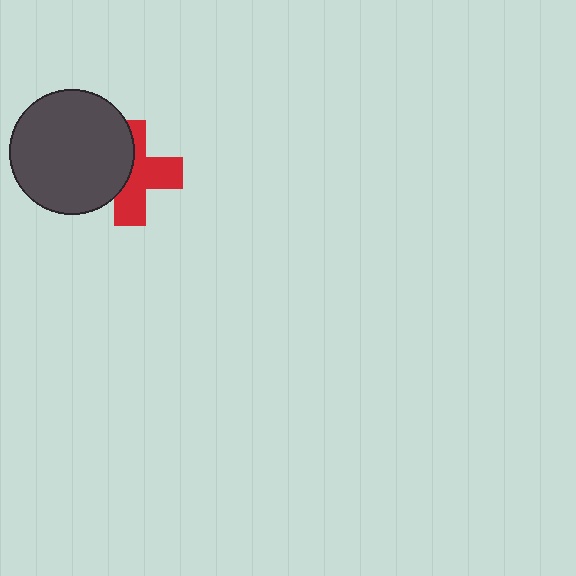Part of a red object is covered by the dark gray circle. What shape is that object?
It is a cross.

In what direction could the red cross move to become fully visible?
The red cross could move right. That would shift it out from behind the dark gray circle entirely.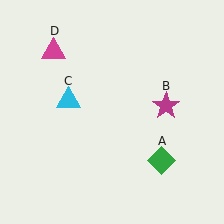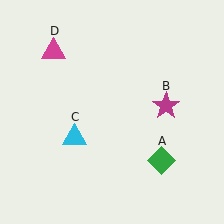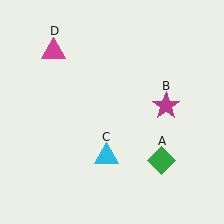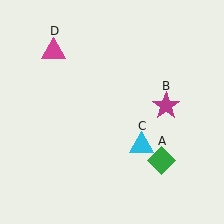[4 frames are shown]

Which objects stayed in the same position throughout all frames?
Green diamond (object A) and magenta star (object B) and magenta triangle (object D) remained stationary.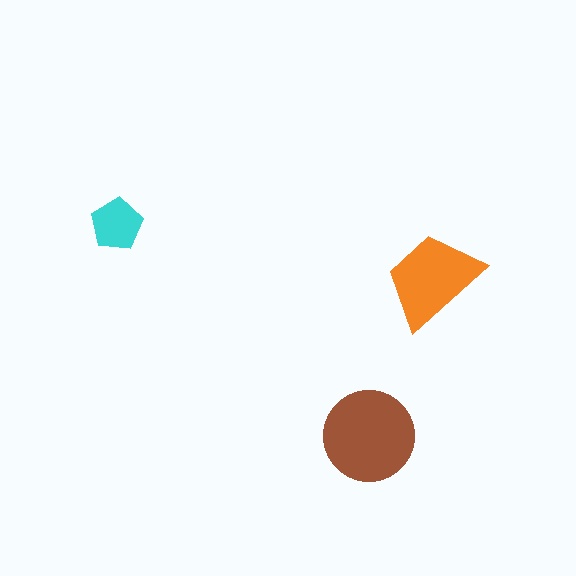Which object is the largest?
The brown circle.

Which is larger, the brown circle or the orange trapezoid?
The brown circle.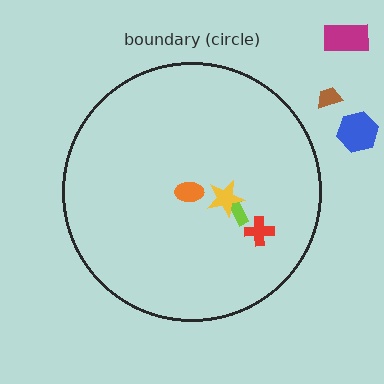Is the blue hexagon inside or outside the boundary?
Outside.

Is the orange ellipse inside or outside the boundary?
Inside.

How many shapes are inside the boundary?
4 inside, 3 outside.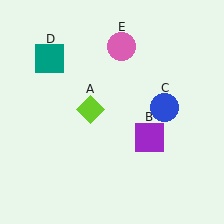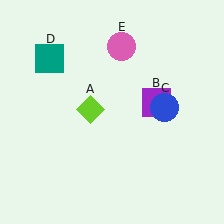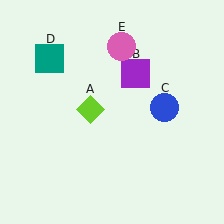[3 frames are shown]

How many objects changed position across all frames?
1 object changed position: purple square (object B).